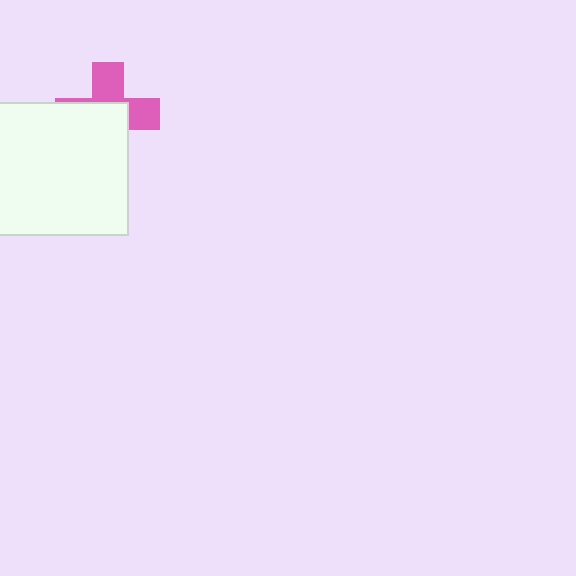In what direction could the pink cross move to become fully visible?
The pink cross could move toward the upper-right. That would shift it out from behind the white square entirely.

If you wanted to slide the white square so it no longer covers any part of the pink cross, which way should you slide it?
Slide it toward the lower-left — that is the most direct way to separate the two shapes.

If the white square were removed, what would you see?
You would see the complete pink cross.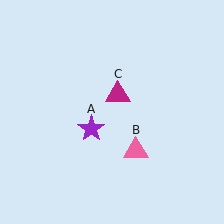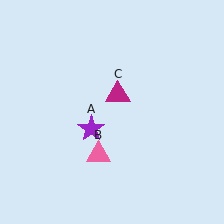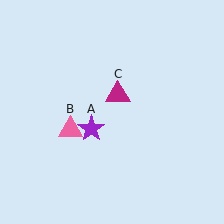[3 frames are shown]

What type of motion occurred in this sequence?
The pink triangle (object B) rotated clockwise around the center of the scene.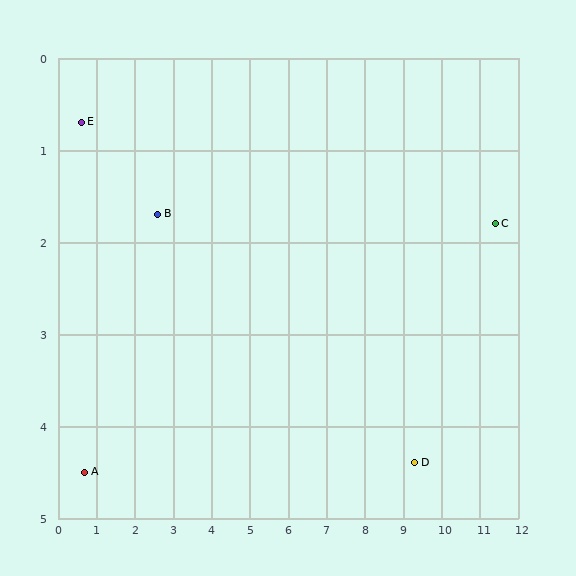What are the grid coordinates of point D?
Point D is at approximately (9.3, 4.4).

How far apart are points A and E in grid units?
Points A and E are about 3.8 grid units apart.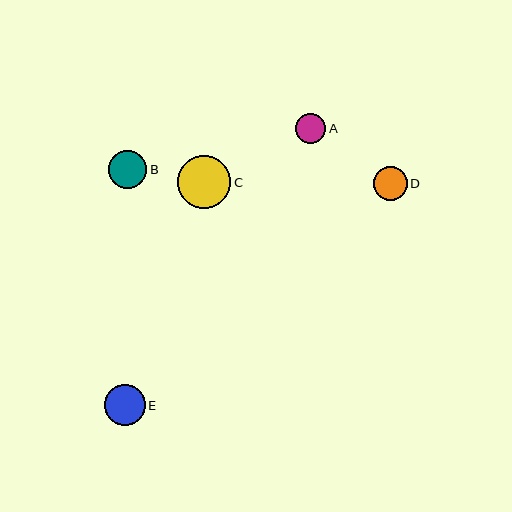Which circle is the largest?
Circle C is the largest with a size of approximately 53 pixels.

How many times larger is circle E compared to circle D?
Circle E is approximately 1.2 times the size of circle D.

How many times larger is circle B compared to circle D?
Circle B is approximately 1.1 times the size of circle D.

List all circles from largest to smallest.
From largest to smallest: C, E, B, D, A.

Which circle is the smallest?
Circle A is the smallest with a size of approximately 30 pixels.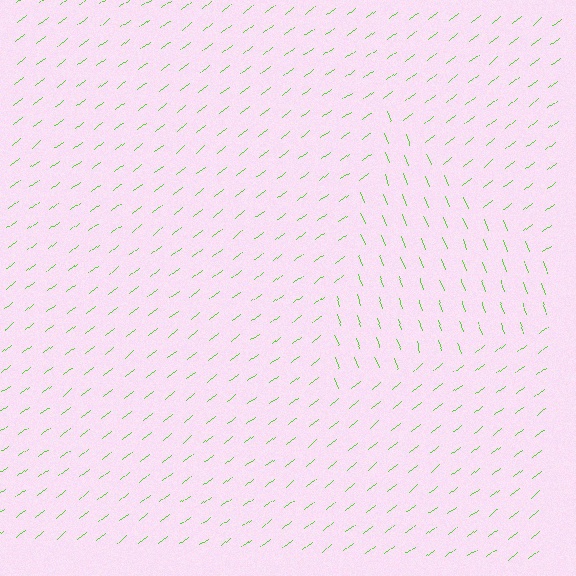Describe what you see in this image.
The image is filled with small lime line segments. A triangle region in the image has lines oriented differently from the surrounding lines, creating a visible texture boundary.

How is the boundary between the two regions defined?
The boundary is defined purely by a change in line orientation (approximately 73 degrees difference). All lines are the same color and thickness.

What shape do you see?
I see a triangle.